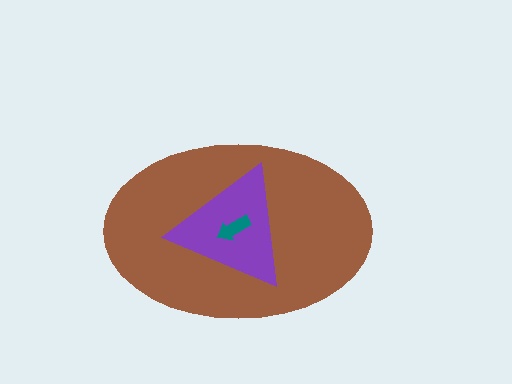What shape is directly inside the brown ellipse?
The purple triangle.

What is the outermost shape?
The brown ellipse.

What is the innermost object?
The teal arrow.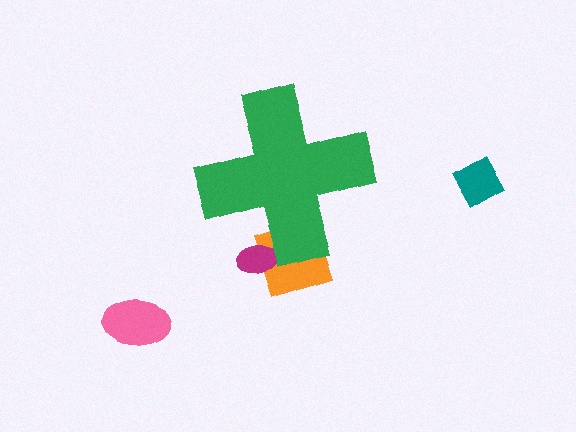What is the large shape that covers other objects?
A green cross.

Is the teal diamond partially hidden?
No, the teal diamond is fully visible.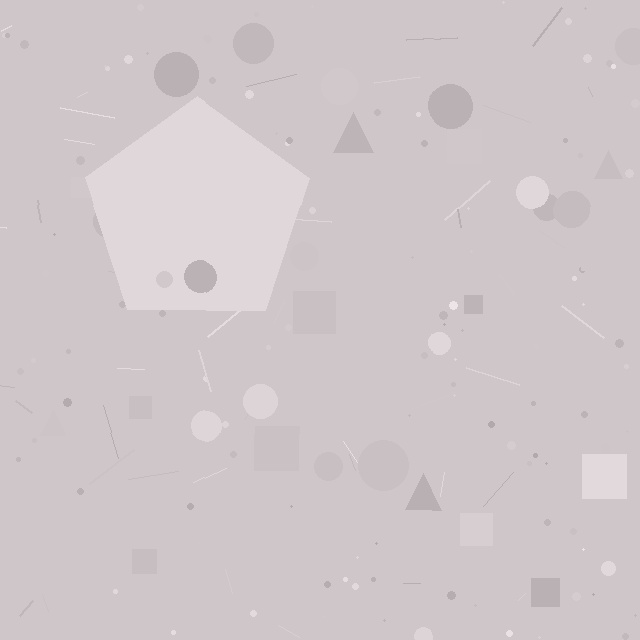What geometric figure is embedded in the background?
A pentagon is embedded in the background.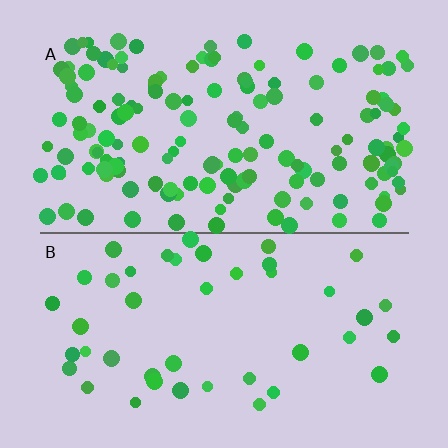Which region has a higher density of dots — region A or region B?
A (the top).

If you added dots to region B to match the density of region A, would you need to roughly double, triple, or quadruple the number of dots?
Approximately triple.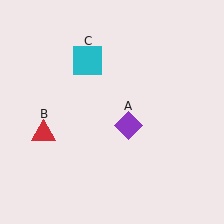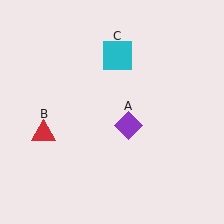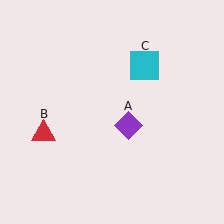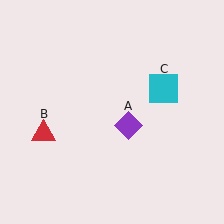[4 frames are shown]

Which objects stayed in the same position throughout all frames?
Purple diamond (object A) and red triangle (object B) remained stationary.